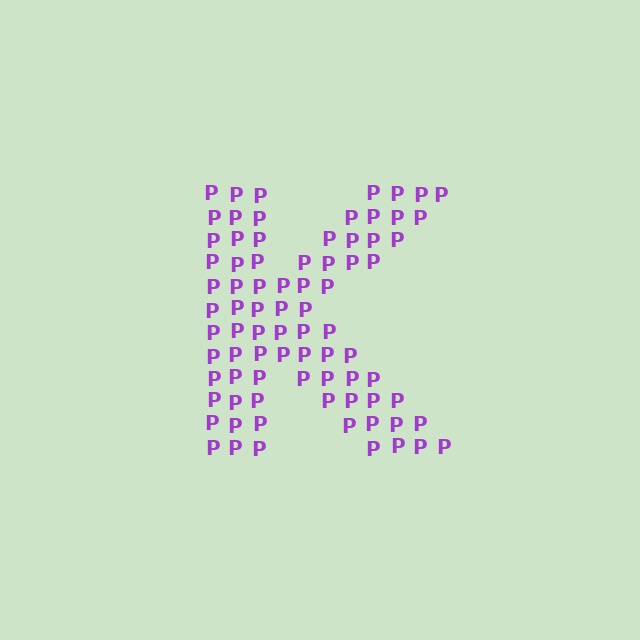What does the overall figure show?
The overall figure shows the letter K.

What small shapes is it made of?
It is made of small letter P's.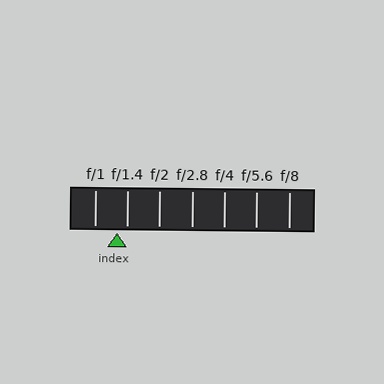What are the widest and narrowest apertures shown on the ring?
The widest aperture shown is f/1 and the narrowest is f/8.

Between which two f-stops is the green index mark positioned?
The index mark is between f/1 and f/1.4.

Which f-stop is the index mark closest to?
The index mark is closest to f/1.4.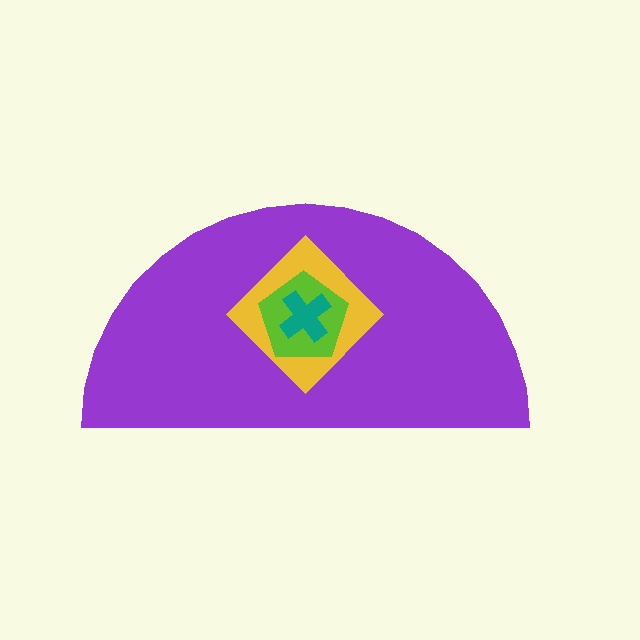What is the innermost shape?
The teal cross.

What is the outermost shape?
The purple semicircle.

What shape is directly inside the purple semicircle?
The yellow diamond.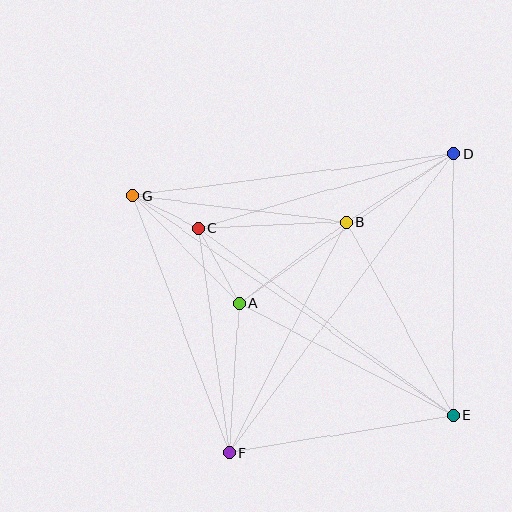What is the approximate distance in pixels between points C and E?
The distance between C and E is approximately 316 pixels.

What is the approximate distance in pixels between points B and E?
The distance between B and E is approximately 221 pixels.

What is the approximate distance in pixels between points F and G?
The distance between F and G is approximately 274 pixels.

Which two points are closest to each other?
Points C and G are closest to each other.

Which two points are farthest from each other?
Points E and G are farthest from each other.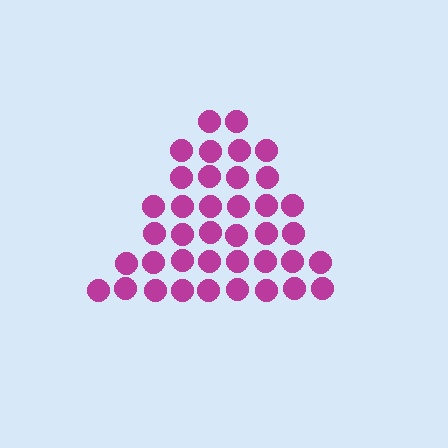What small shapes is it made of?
It is made of small circles.